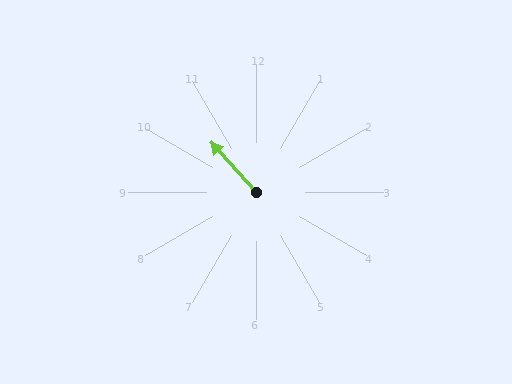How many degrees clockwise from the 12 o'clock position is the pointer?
Approximately 317 degrees.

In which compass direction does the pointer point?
Northwest.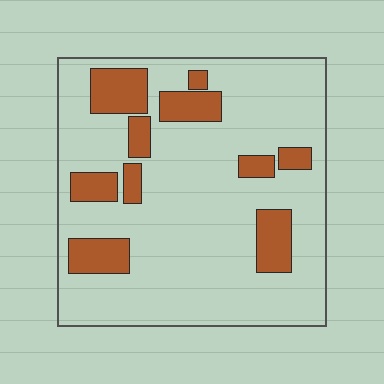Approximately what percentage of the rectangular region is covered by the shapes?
Approximately 20%.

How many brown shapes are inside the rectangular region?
10.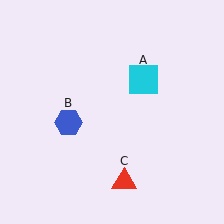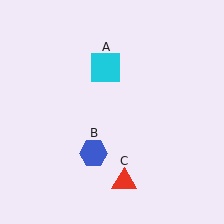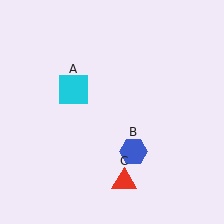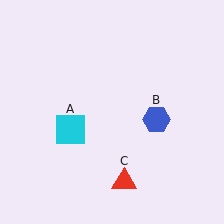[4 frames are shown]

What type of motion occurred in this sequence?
The cyan square (object A), blue hexagon (object B) rotated counterclockwise around the center of the scene.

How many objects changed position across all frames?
2 objects changed position: cyan square (object A), blue hexagon (object B).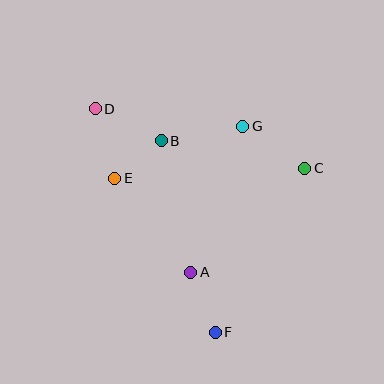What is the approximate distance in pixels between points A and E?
The distance between A and E is approximately 121 pixels.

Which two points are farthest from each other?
Points D and F are farthest from each other.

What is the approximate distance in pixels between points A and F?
The distance between A and F is approximately 65 pixels.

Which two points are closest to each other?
Points B and E are closest to each other.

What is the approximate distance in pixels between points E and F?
The distance between E and F is approximately 184 pixels.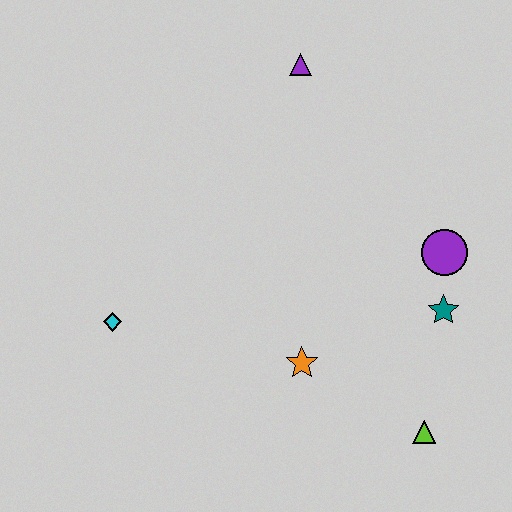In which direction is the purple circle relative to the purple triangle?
The purple circle is below the purple triangle.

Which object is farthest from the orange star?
The purple triangle is farthest from the orange star.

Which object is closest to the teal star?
The purple circle is closest to the teal star.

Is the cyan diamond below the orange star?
No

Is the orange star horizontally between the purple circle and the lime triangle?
No